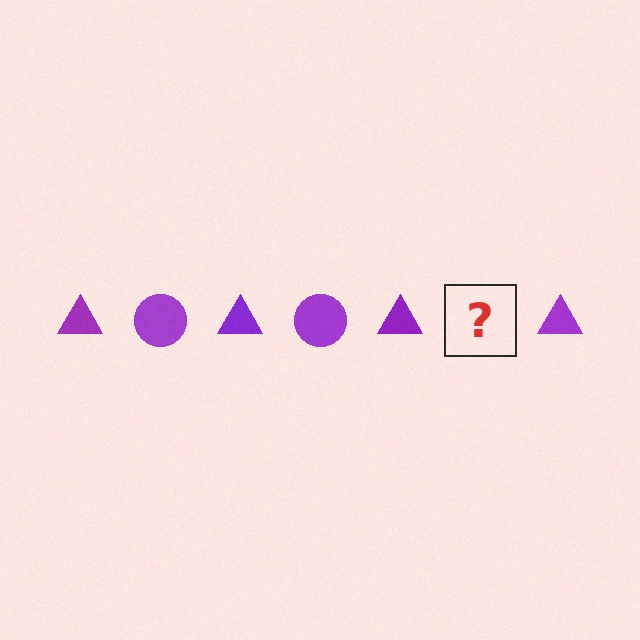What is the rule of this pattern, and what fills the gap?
The rule is that the pattern cycles through triangle, circle shapes in purple. The gap should be filled with a purple circle.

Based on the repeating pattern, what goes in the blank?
The blank should be a purple circle.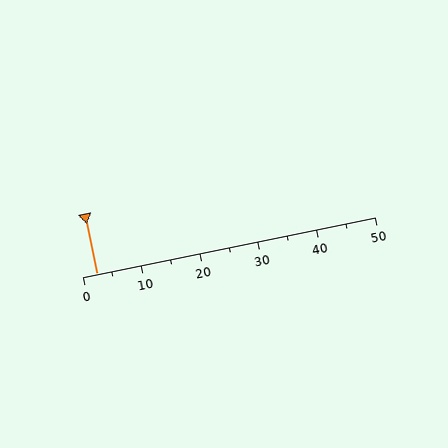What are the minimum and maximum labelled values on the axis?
The axis runs from 0 to 50.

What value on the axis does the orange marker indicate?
The marker indicates approximately 2.5.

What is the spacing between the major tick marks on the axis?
The major ticks are spaced 10 apart.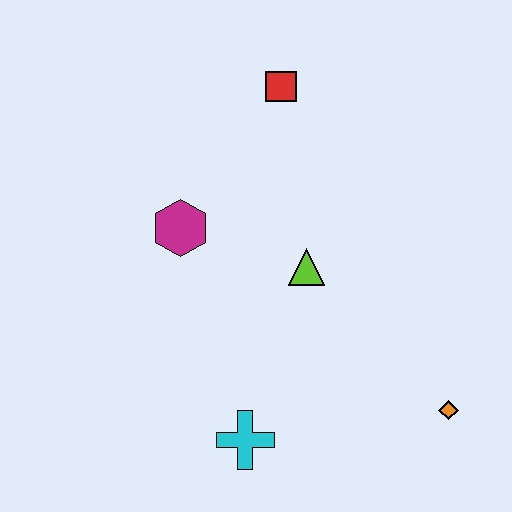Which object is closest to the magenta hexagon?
The lime triangle is closest to the magenta hexagon.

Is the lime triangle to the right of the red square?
Yes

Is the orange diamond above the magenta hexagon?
No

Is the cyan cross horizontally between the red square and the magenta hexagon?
Yes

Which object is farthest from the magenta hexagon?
The orange diamond is farthest from the magenta hexagon.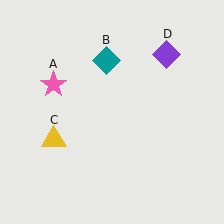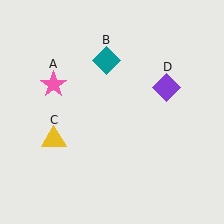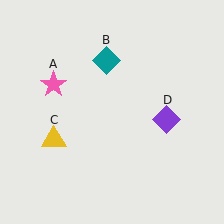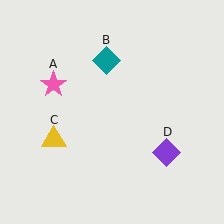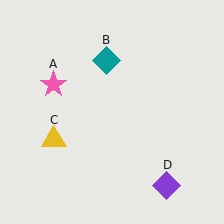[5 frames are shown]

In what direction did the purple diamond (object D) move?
The purple diamond (object D) moved down.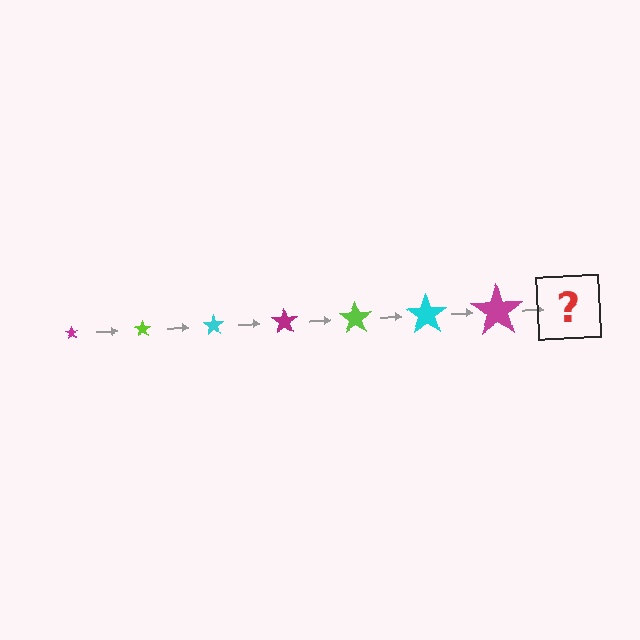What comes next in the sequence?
The next element should be a lime star, larger than the previous one.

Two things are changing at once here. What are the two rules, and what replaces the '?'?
The two rules are that the star grows larger each step and the color cycles through magenta, lime, and cyan. The '?' should be a lime star, larger than the previous one.